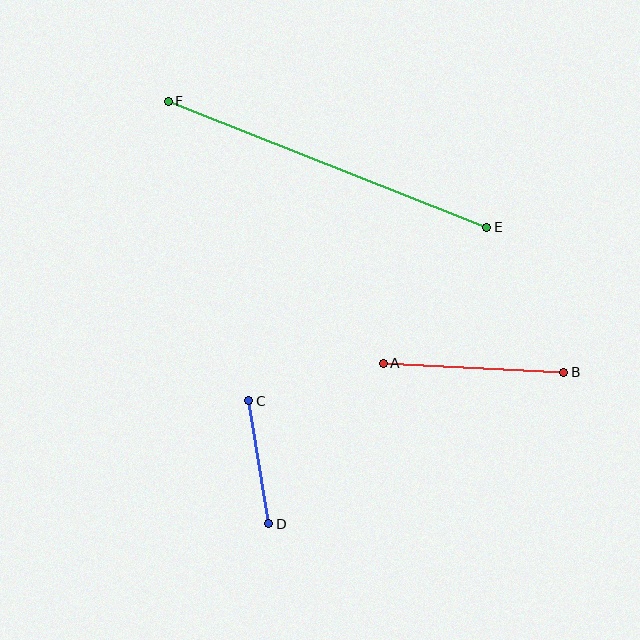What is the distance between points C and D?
The distance is approximately 125 pixels.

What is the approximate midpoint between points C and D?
The midpoint is at approximately (259, 462) pixels.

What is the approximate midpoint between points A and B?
The midpoint is at approximately (473, 368) pixels.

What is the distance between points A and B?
The distance is approximately 181 pixels.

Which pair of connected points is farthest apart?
Points E and F are farthest apart.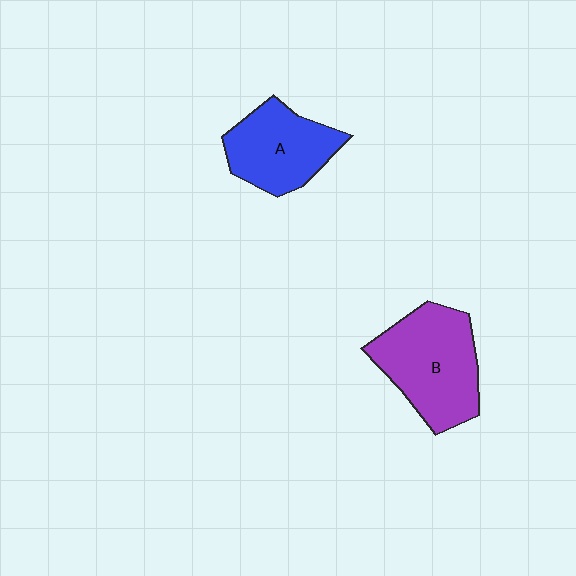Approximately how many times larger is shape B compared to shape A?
Approximately 1.3 times.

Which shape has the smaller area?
Shape A (blue).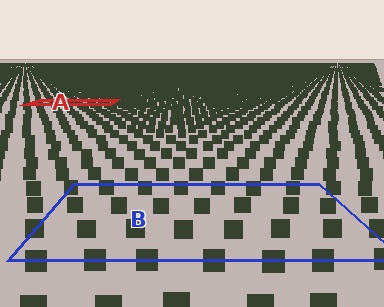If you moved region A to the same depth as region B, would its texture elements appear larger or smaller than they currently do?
They would appear larger. At a closer depth, the same texture elements are projected at a bigger on-screen size.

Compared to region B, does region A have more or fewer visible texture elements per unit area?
Region A has more texture elements per unit area — they are packed more densely because it is farther away.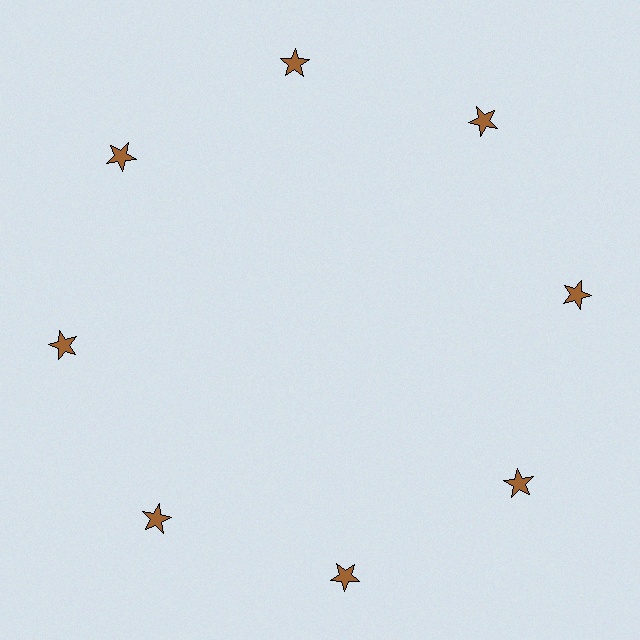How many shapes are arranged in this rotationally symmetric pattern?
There are 8 shapes, arranged in 8 groups of 1.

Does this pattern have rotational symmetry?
Yes, this pattern has 8-fold rotational symmetry. It looks the same after rotating 45 degrees around the center.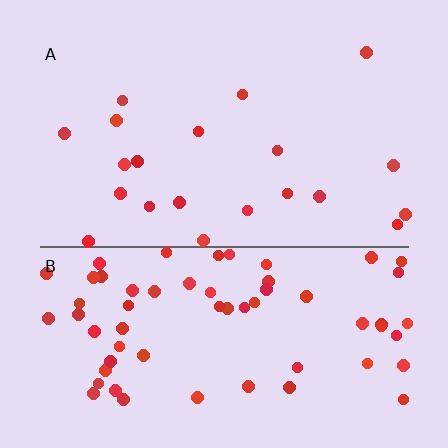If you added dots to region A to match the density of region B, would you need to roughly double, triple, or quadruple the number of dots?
Approximately triple.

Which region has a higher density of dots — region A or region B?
B (the bottom).